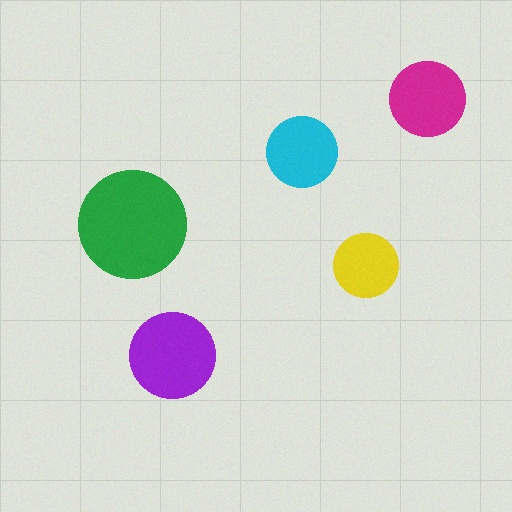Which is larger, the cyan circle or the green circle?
The green one.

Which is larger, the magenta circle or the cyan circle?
The magenta one.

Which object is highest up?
The magenta circle is topmost.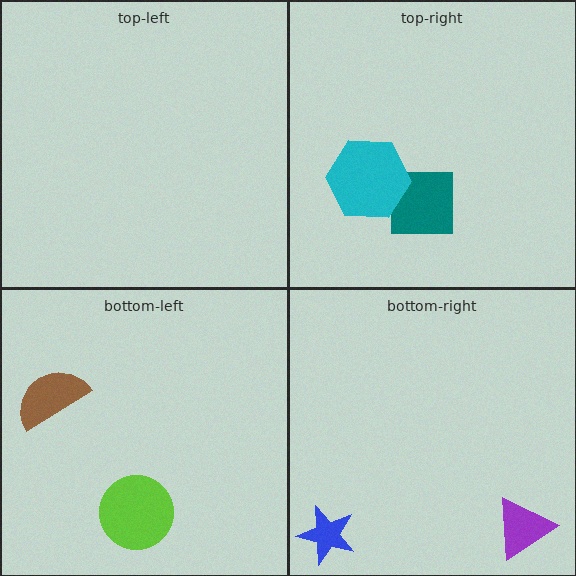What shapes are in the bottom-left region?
The brown semicircle, the lime circle.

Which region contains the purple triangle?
The bottom-right region.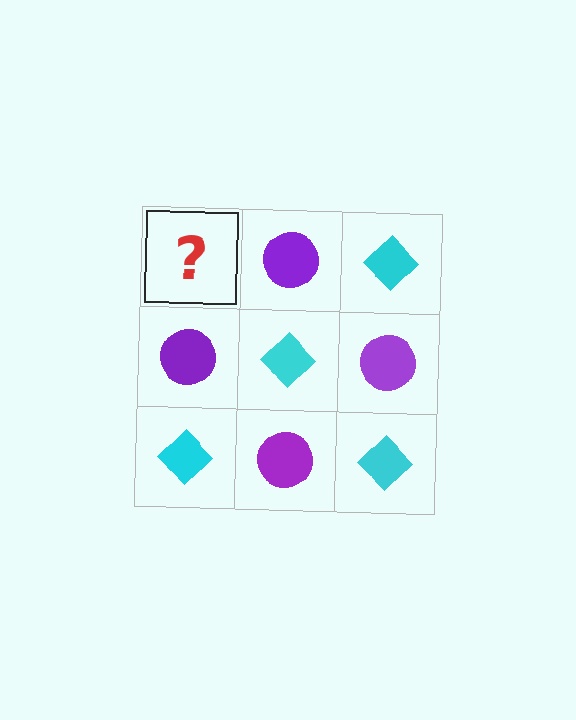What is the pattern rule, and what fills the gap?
The rule is that it alternates cyan diamond and purple circle in a checkerboard pattern. The gap should be filled with a cyan diamond.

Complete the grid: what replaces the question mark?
The question mark should be replaced with a cyan diamond.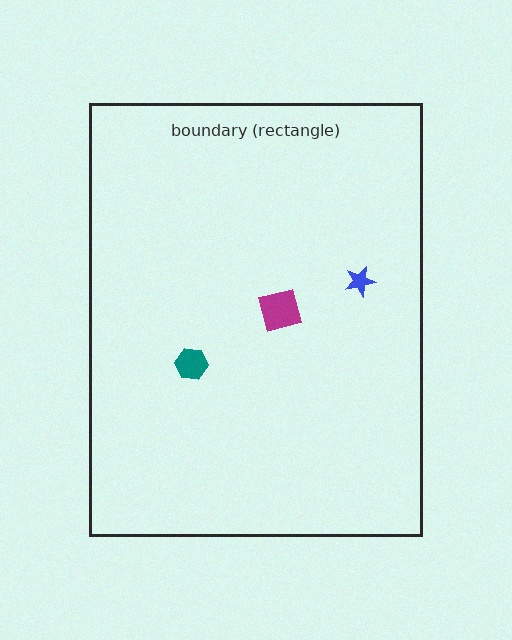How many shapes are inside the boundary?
3 inside, 0 outside.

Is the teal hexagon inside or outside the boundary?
Inside.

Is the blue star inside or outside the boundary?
Inside.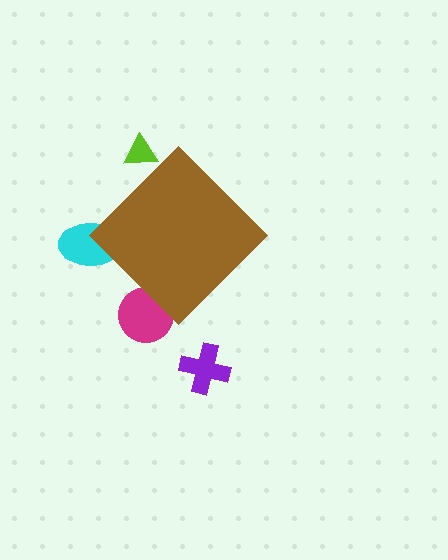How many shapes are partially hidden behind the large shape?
3 shapes are partially hidden.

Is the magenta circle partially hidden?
Yes, the magenta circle is partially hidden behind the brown diamond.